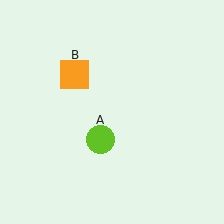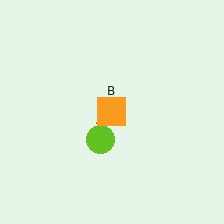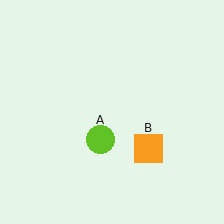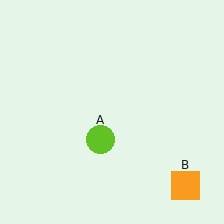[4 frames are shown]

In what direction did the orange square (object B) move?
The orange square (object B) moved down and to the right.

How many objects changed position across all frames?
1 object changed position: orange square (object B).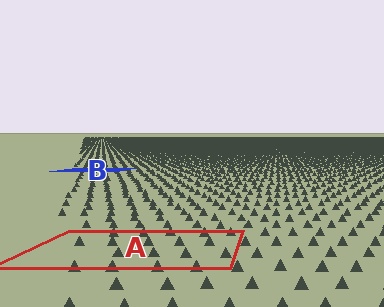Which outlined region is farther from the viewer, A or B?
Region B is farther from the viewer — the texture elements inside it appear smaller and more densely packed.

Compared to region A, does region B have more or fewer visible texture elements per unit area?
Region B has more texture elements per unit area — they are packed more densely because it is farther away.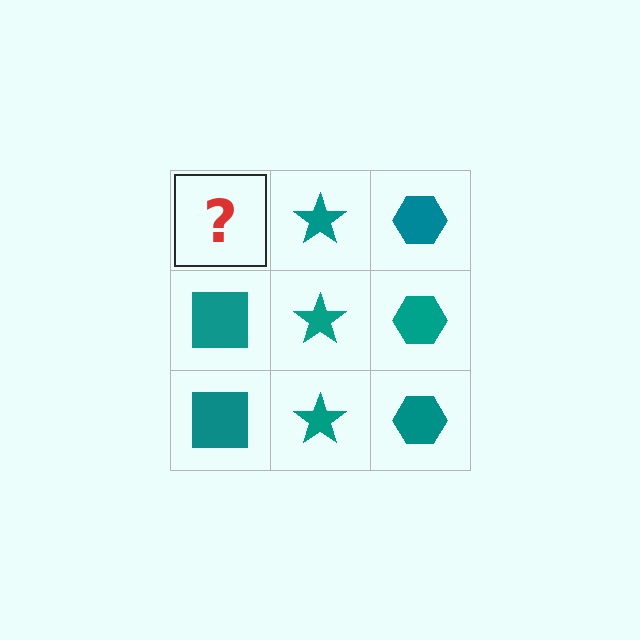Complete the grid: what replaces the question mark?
The question mark should be replaced with a teal square.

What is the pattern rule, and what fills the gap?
The rule is that each column has a consistent shape. The gap should be filled with a teal square.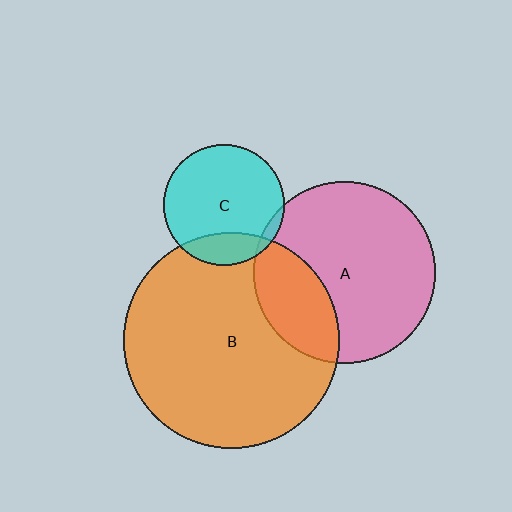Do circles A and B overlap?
Yes.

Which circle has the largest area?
Circle B (orange).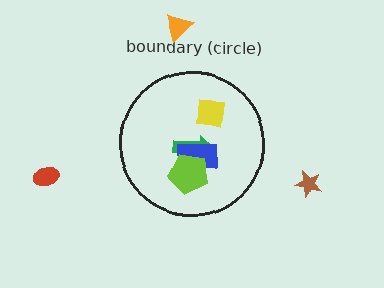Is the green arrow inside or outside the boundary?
Inside.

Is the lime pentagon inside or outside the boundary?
Inside.